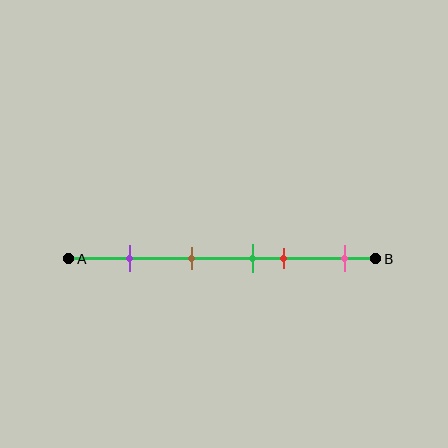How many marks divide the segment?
There are 5 marks dividing the segment.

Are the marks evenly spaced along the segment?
No, the marks are not evenly spaced.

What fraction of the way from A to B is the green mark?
The green mark is approximately 60% (0.6) of the way from A to B.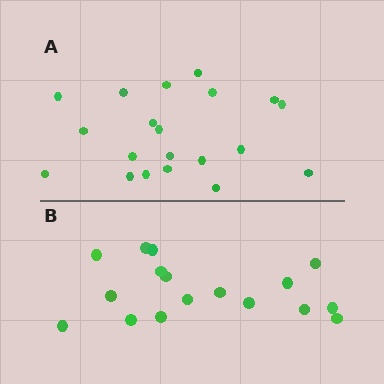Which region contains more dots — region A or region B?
Region A (the top region) has more dots.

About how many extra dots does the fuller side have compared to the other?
Region A has just a few more — roughly 2 or 3 more dots than region B.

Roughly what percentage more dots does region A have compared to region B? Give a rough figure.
About 20% more.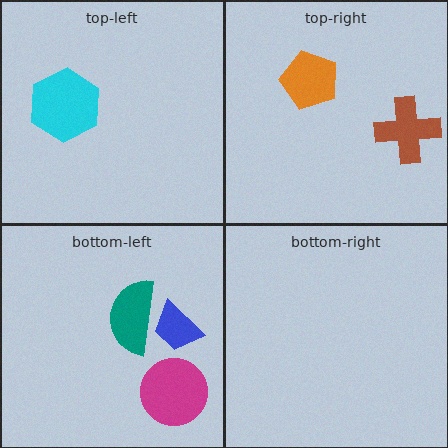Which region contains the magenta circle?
The bottom-left region.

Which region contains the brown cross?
The top-right region.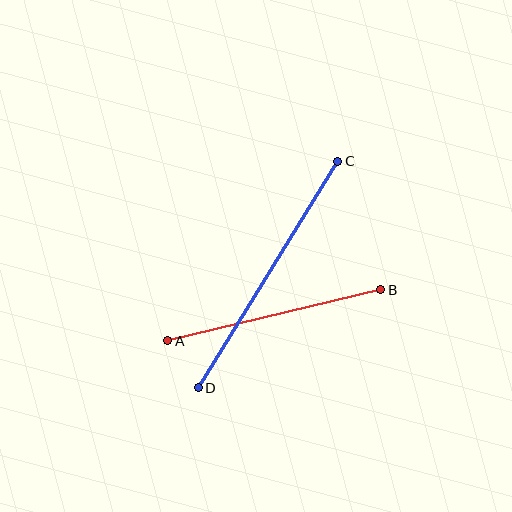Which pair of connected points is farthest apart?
Points C and D are farthest apart.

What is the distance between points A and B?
The distance is approximately 219 pixels.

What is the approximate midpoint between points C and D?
The midpoint is at approximately (268, 275) pixels.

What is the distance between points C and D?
The distance is approximately 266 pixels.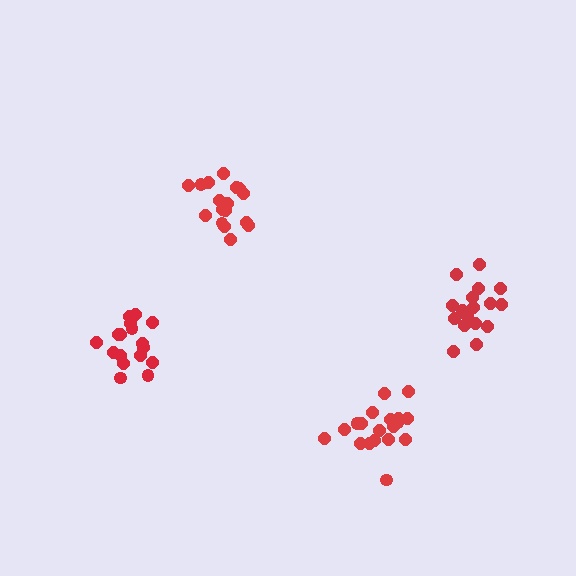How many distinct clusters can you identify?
There are 4 distinct clusters.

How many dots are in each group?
Group 1: 19 dots, Group 2: 17 dots, Group 3: 17 dots, Group 4: 17 dots (70 total).